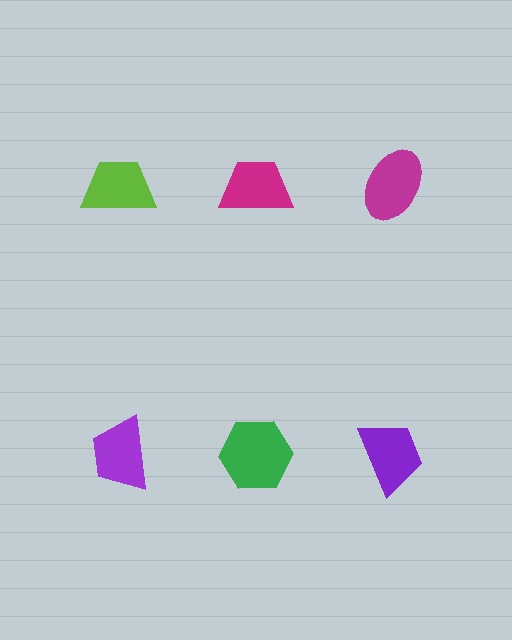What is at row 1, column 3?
A magenta ellipse.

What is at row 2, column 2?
A green hexagon.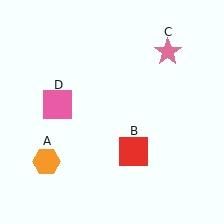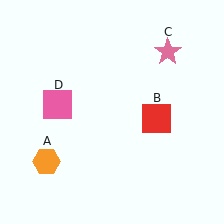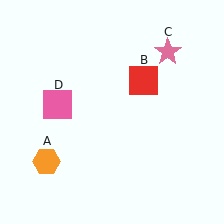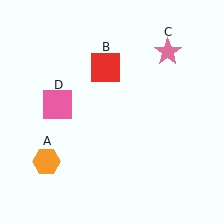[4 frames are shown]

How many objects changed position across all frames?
1 object changed position: red square (object B).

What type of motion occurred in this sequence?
The red square (object B) rotated counterclockwise around the center of the scene.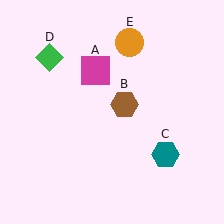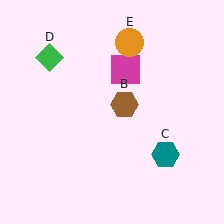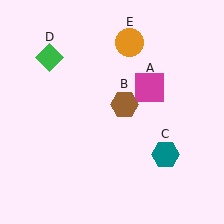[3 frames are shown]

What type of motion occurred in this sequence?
The magenta square (object A) rotated clockwise around the center of the scene.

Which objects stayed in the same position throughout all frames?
Brown hexagon (object B) and teal hexagon (object C) and green diamond (object D) and orange circle (object E) remained stationary.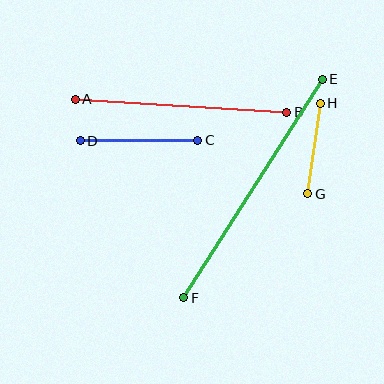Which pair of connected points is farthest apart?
Points E and F are farthest apart.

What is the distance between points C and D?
The distance is approximately 117 pixels.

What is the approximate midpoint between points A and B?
The midpoint is at approximately (181, 106) pixels.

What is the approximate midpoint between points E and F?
The midpoint is at approximately (253, 188) pixels.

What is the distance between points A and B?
The distance is approximately 212 pixels.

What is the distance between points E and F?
The distance is approximately 259 pixels.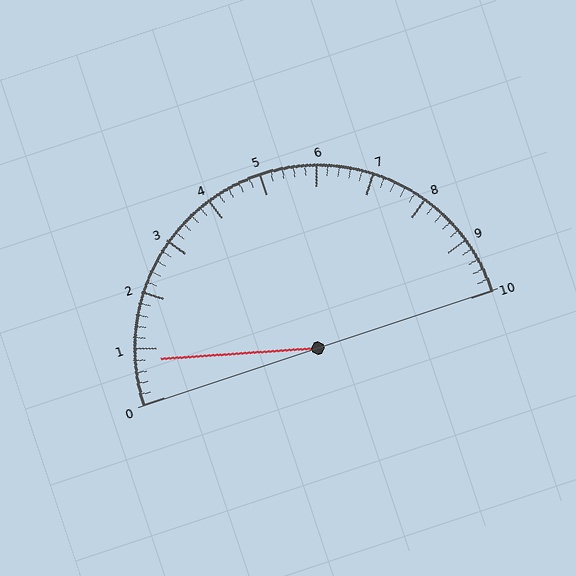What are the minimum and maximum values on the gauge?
The gauge ranges from 0 to 10.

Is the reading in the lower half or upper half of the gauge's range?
The reading is in the lower half of the range (0 to 10).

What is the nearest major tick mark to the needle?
The nearest major tick mark is 1.